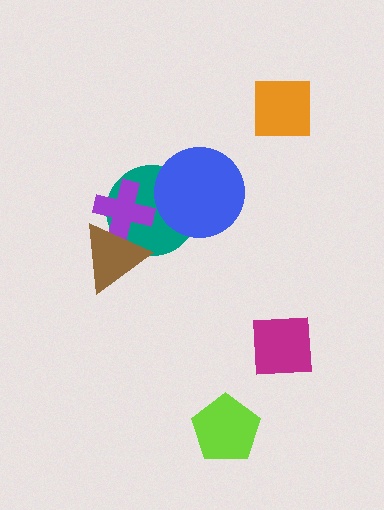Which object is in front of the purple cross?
The brown triangle is in front of the purple cross.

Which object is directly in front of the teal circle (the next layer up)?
The blue circle is directly in front of the teal circle.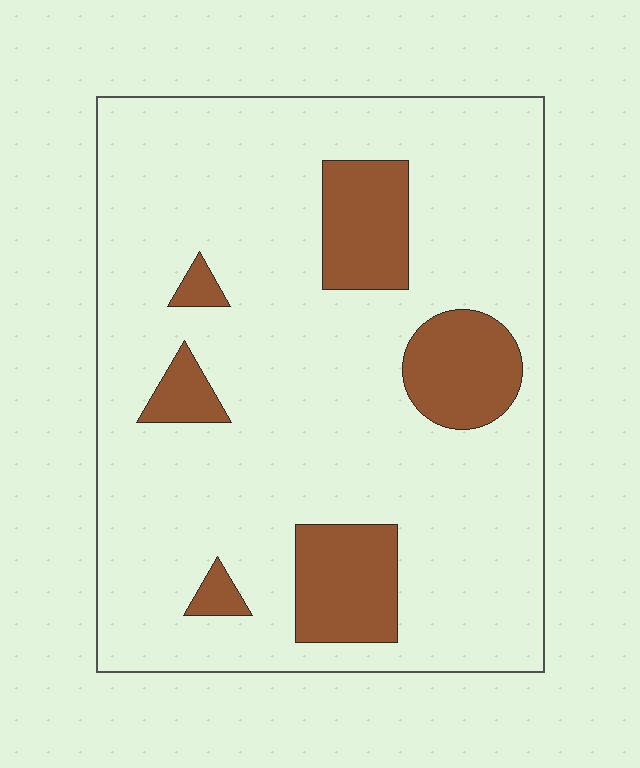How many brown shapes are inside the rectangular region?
6.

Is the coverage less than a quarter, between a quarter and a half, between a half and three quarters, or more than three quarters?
Less than a quarter.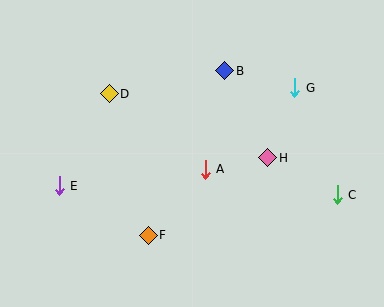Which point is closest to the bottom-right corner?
Point C is closest to the bottom-right corner.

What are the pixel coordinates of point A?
Point A is at (205, 169).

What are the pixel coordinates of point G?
Point G is at (295, 88).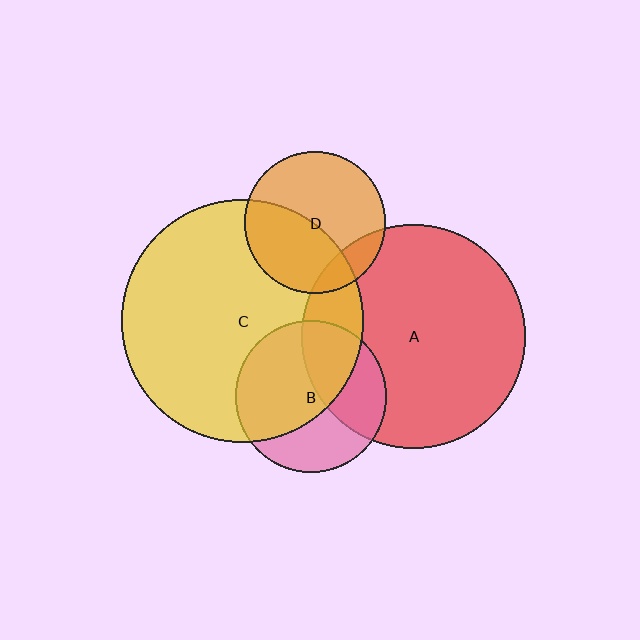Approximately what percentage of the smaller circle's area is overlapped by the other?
Approximately 15%.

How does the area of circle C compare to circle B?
Approximately 2.6 times.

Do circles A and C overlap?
Yes.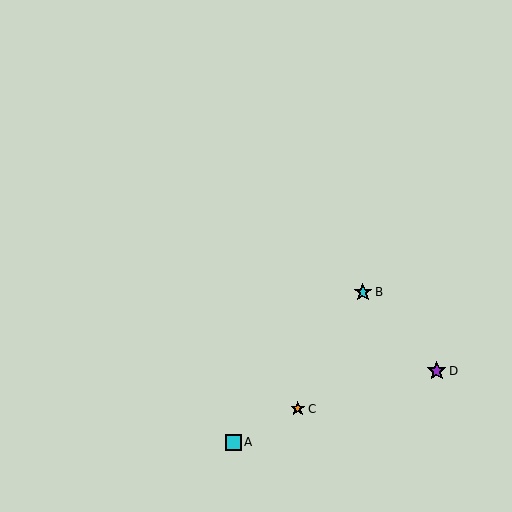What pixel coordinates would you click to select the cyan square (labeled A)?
Click at (234, 442) to select the cyan square A.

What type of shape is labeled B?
Shape B is a cyan star.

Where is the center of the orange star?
The center of the orange star is at (298, 409).